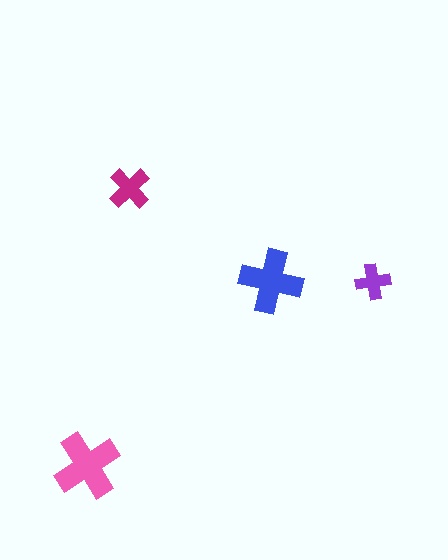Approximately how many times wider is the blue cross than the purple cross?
About 2 times wider.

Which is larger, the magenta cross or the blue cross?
The blue one.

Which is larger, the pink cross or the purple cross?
The pink one.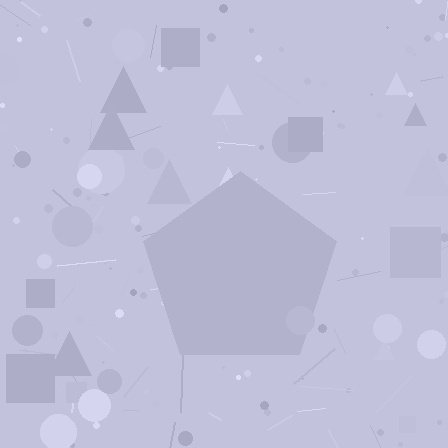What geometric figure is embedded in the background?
A pentagon is embedded in the background.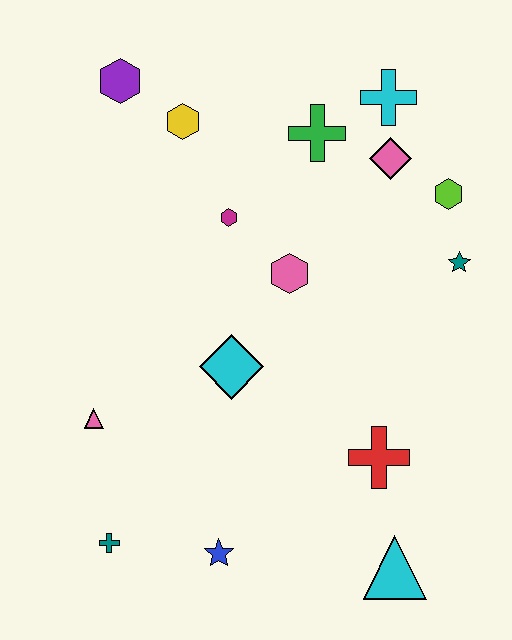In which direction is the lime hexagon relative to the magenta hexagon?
The lime hexagon is to the right of the magenta hexagon.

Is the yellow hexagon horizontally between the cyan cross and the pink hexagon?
No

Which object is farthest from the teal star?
The teal cross is farthest from the teal star.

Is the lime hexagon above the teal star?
Yes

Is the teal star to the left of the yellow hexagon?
No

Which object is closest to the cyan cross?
The pink diamond is closest to the cyan cross.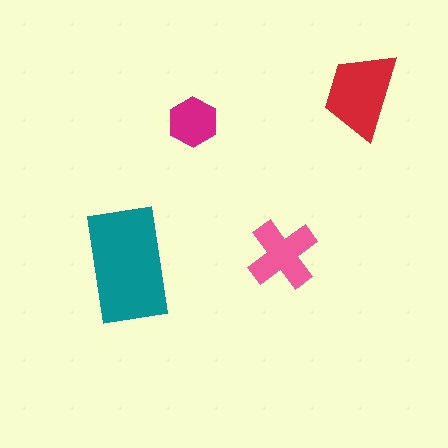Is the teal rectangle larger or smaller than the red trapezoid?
Larger.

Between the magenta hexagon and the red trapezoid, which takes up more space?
The red trapezoid.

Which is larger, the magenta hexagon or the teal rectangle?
The teal rectangle.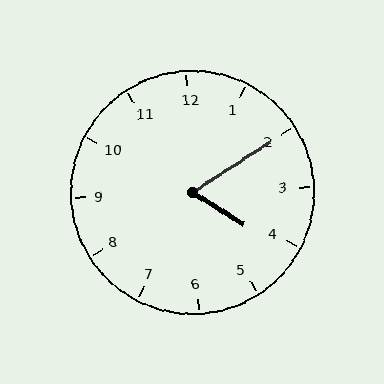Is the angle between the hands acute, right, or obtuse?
It is acute.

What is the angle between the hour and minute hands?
Approximately 65 degrees.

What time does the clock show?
4:10.